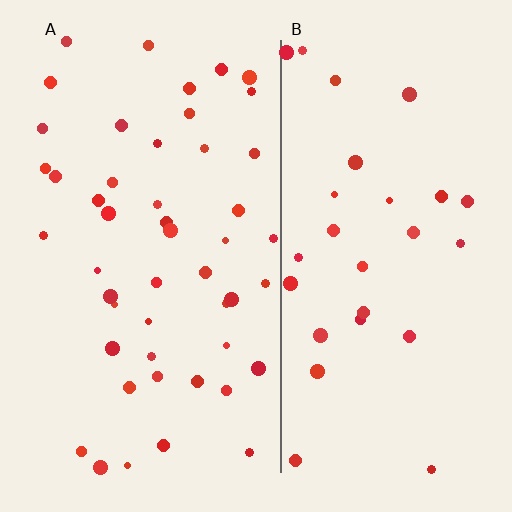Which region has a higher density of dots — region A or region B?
A (the left).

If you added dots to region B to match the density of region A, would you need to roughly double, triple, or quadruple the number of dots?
Approximately double.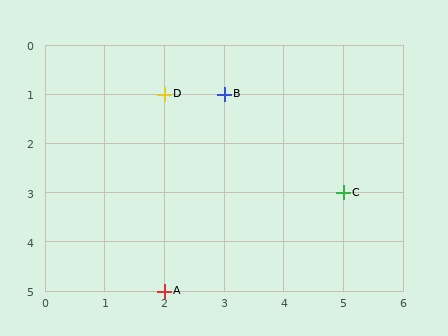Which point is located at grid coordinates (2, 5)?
Point A is at (2, 5).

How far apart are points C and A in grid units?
Points C and A are 3 columns and 2 rows apart (about 3.6 grid units diagonally).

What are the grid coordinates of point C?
Point C is at grid coordinates (5, 3).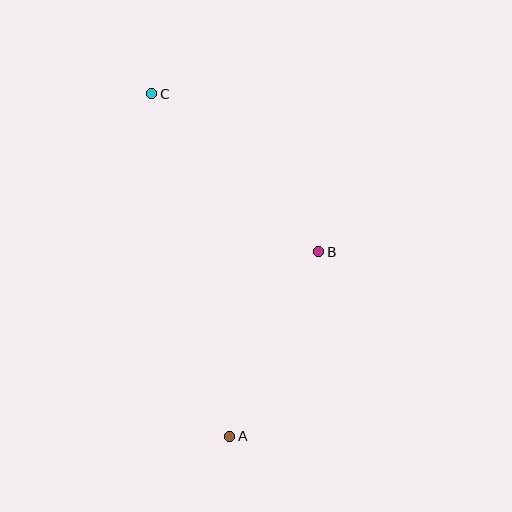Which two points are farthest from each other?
Points A and C are farthest from each other.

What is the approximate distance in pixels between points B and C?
The distance between B and C is approximately 230 pixels.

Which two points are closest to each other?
Points A and B are closest to each other.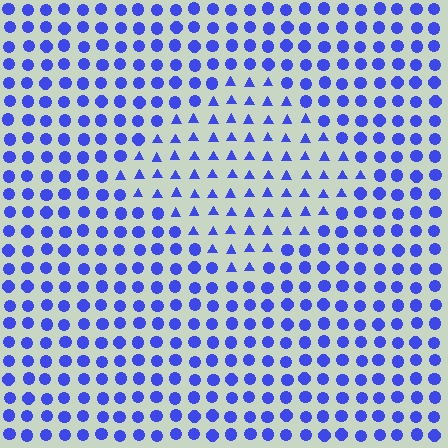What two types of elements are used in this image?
The image uses triangles inside the diamond region and circles outside it.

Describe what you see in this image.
The image is filled with small blue elements arranged in a uniform grid. A diamond-shaped region contains triangles, while the surrounding area contains circles. The boundary is defined purely by the change in element shape.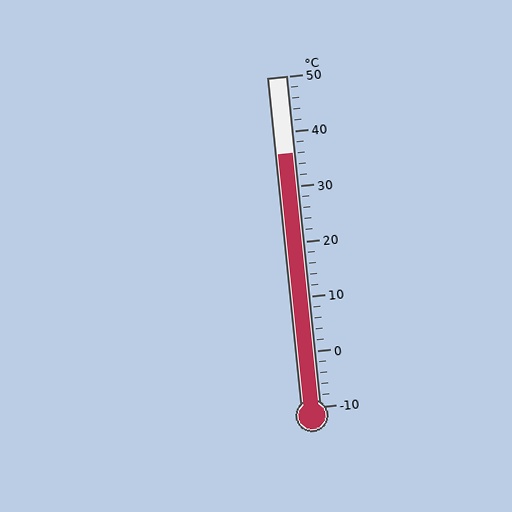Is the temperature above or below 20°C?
The temperature is above 20°C.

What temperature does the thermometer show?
The thermometer shows approximately 36°C.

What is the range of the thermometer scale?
The thermometer scale ranges from -10°C to 50°C.